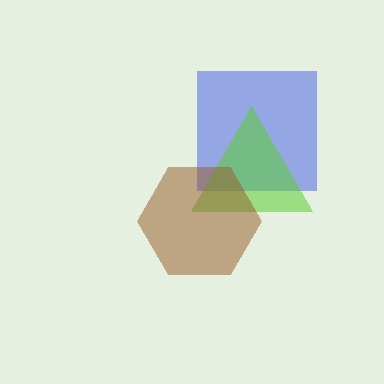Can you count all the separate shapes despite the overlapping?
Yes, there are 3 separate shapes.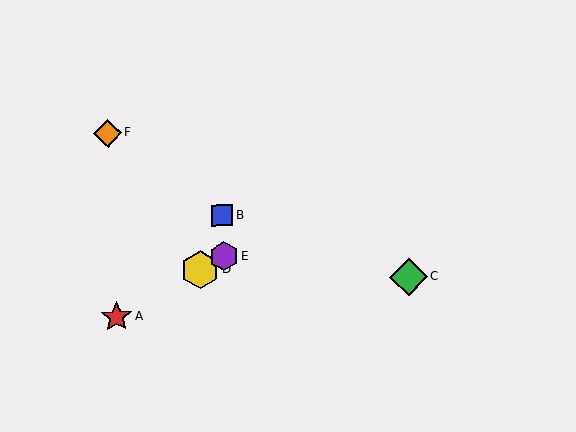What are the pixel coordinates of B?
Object B is at (222, 215).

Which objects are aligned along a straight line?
Objects A, D, E are aligned along a straight line.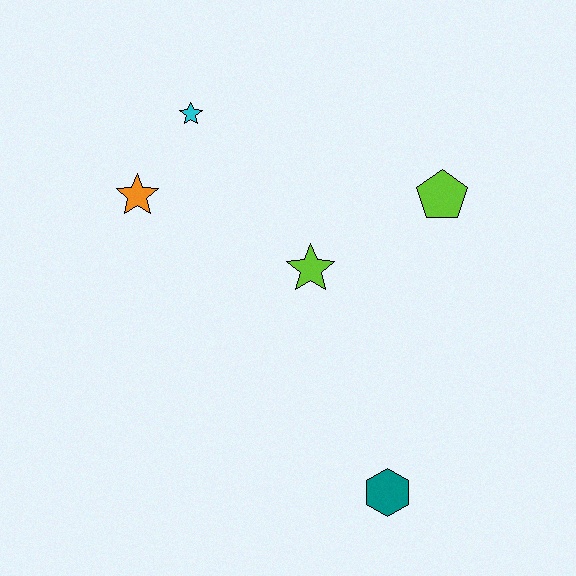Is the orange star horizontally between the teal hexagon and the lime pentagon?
No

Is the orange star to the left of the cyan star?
Yes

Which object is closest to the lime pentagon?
The lime star is closest to the lime pentagon.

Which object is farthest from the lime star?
The teal hexagon is farthest from the lime star.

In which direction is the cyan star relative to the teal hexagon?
The cyan star is above the teal hexagon.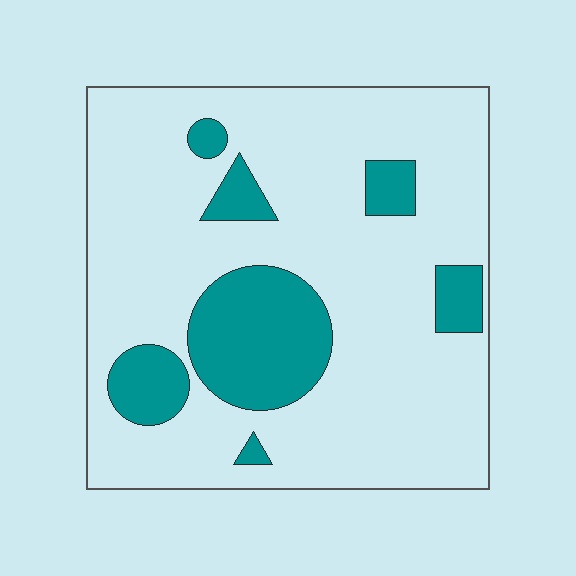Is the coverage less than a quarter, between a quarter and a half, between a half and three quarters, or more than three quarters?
Less than a quarter.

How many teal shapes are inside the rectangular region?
7.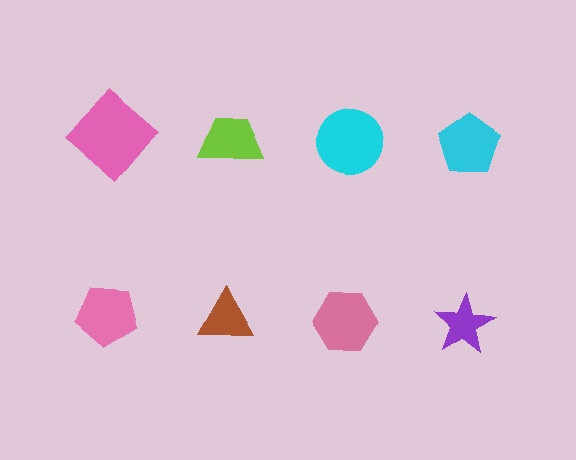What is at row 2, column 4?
A purple star.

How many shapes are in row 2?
4 shapes.